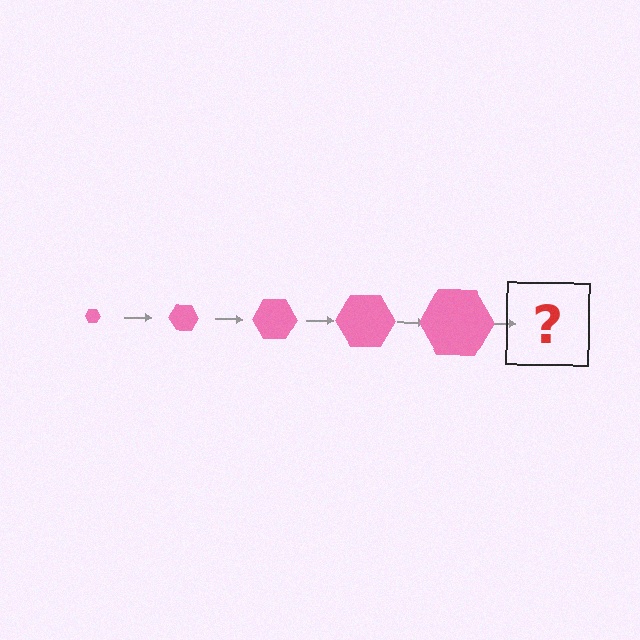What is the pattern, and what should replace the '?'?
The pattern is that the hexagon gets progressively larger each step. The '?' should be a pink hexagon, larger than the previous one.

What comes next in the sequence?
The next element should be a pink hexagon, larger than the previous one.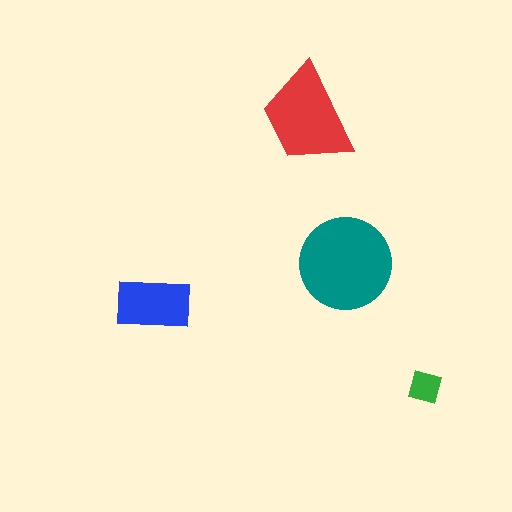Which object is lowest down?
The green square is bottommost.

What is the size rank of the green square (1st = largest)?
4th.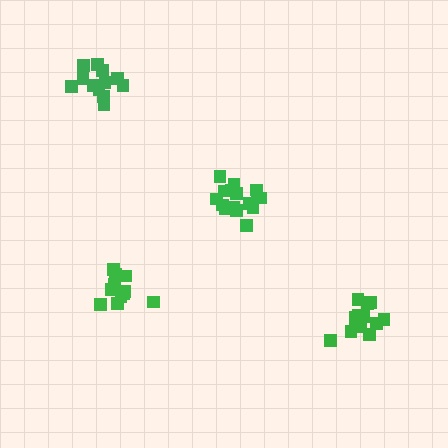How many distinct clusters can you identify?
There are 4 distinct clusters.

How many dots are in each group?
Group 1: 16 dots, Group 2: 11 dots, Group 3: 14 dots, Group 4: 12 dots (53 total).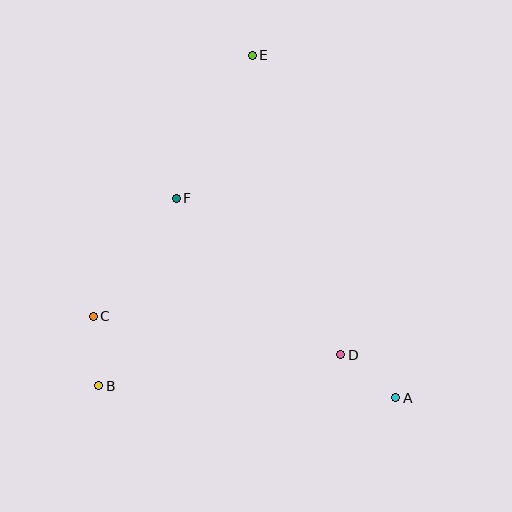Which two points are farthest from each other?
Points A and E are farthest from each other.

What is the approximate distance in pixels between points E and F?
The distance between E and F is approximately 162 pixels.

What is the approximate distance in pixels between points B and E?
The distance between B and E is approximately 365 pixels.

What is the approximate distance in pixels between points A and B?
The distance between A and B is approximately 297 pixels.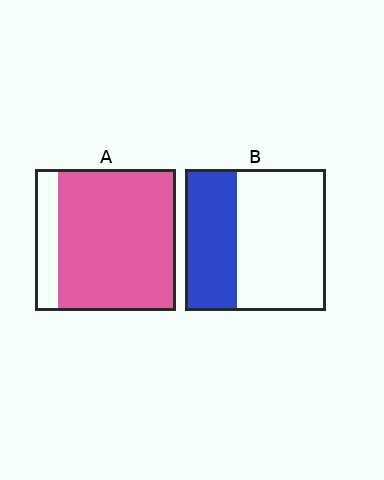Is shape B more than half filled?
No.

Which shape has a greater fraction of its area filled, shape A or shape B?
Shape A.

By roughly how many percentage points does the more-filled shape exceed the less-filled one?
By roughly 45 percentage points (A over B).